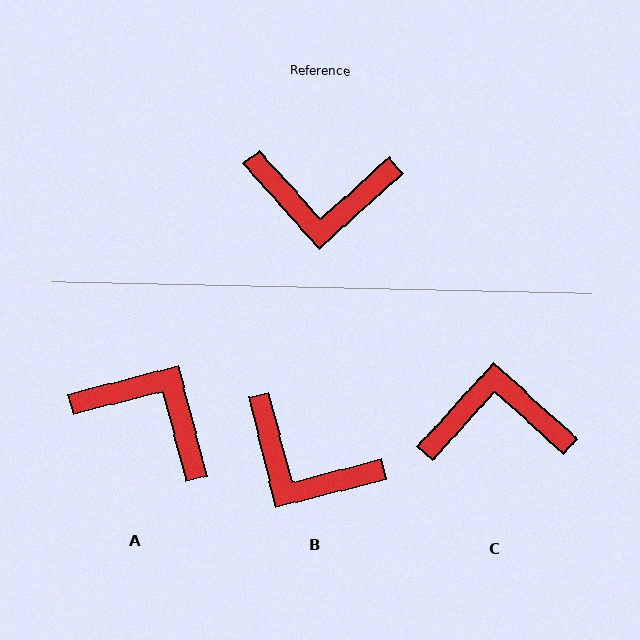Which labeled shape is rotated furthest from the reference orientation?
C, about 174 degrees away.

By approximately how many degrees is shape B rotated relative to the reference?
Approximately 28 degrees clockwise.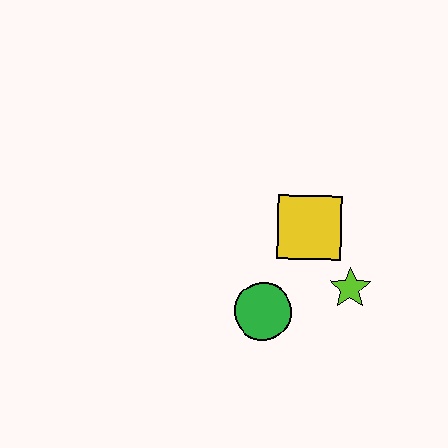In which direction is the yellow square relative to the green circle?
The yellow square is above the green circle.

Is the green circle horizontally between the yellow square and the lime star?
No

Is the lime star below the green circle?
No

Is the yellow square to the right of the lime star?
No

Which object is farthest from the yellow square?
The green circle is farthest from the yellow square.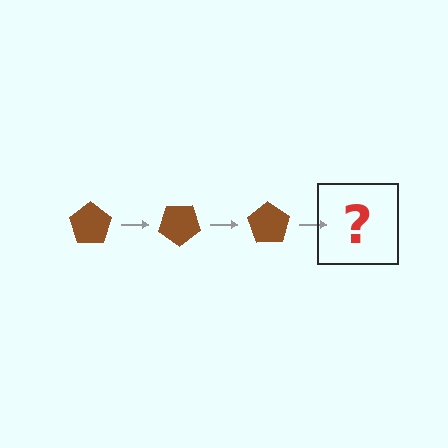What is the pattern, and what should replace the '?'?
The pattern is that the pentagon rotates 35 degrees each step. The '?' should be a brown pentagon rotated 105 degrees.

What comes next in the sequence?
The next element should be a brown pentagon rotated 105 degrees.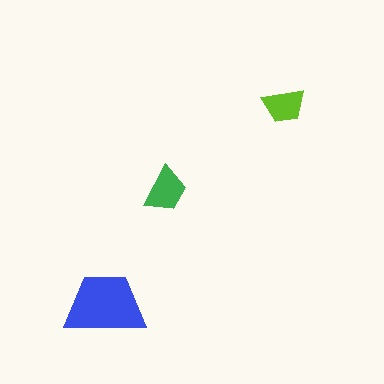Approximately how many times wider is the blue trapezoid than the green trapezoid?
About 2 times wider.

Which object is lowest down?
The blue trapezoid is bottommost.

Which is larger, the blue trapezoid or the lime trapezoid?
The blue one.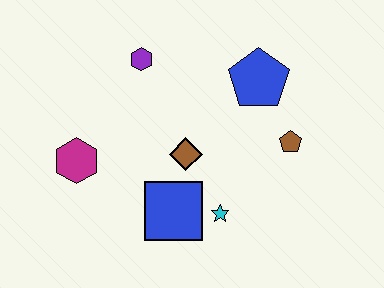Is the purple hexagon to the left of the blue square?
Yes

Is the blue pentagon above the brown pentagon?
Yes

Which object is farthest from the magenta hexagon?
The brown pentagon is farthest from the magenta hexagon.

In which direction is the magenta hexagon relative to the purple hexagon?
The magenta hexagon is below the purple hexagon.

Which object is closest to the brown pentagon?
The blue pentagon is closest to the brown pentagon.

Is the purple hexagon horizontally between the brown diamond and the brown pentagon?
No